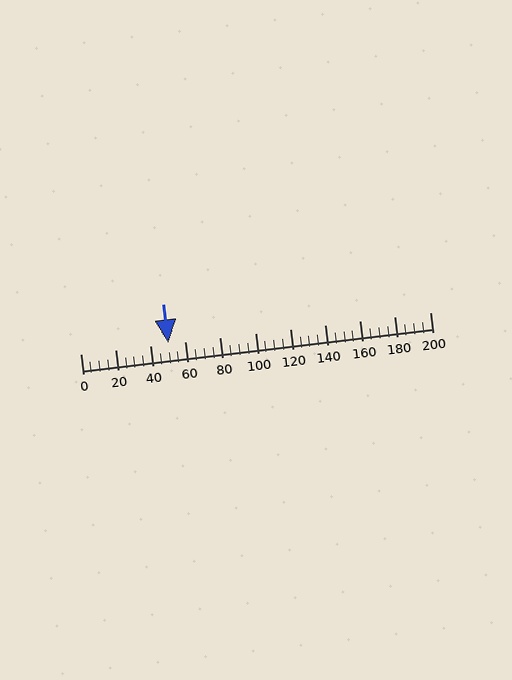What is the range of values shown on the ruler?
The ruler shows values from 0 to 200.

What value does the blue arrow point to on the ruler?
The blue arrow points to approximately 50.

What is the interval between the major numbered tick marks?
The major tick marks are spaced 20 units apart.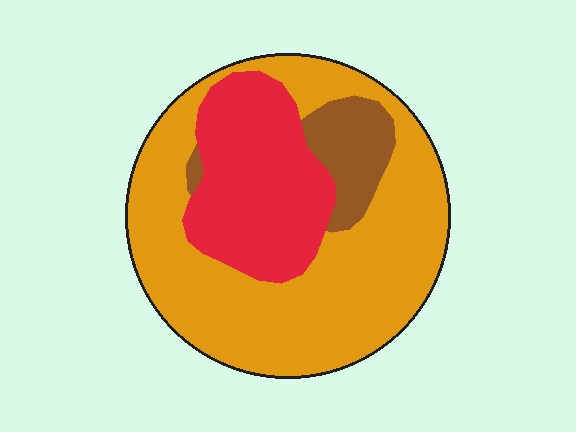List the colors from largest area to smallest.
From largest to smallest: orange, red, brown.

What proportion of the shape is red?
Red covers 28% of the shape.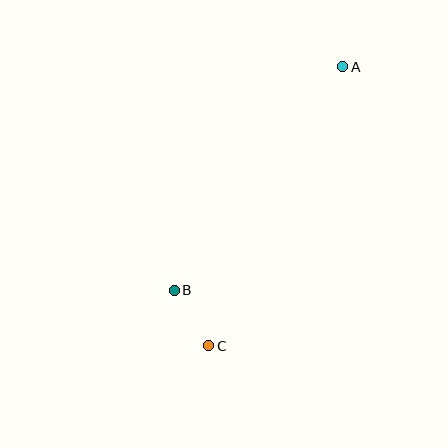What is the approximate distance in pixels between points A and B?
The distance between A and B is approximately 280 pixels.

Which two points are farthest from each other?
Points A and C are farthest from each other.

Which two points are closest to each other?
Points B and C are closest to each other.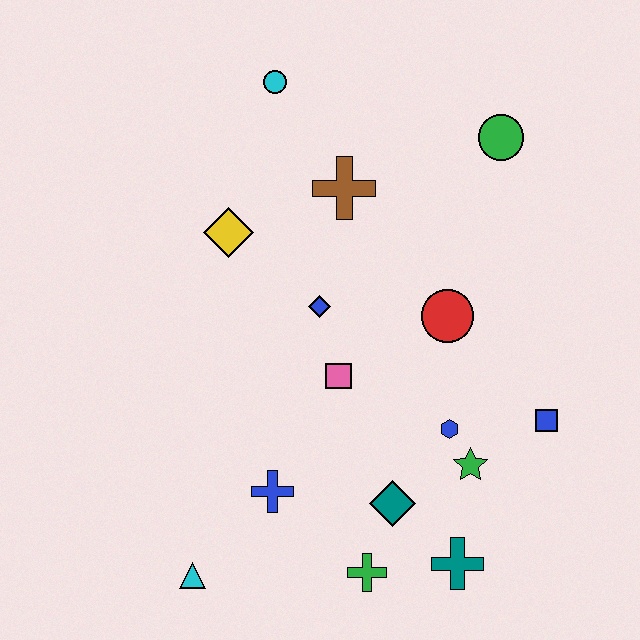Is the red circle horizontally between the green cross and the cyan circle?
No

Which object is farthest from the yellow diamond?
The teal cross is farthest from the yellow diamond.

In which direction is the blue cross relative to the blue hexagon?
The blue cross is to the left of the blue hexagon.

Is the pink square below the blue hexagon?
No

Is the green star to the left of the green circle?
Yes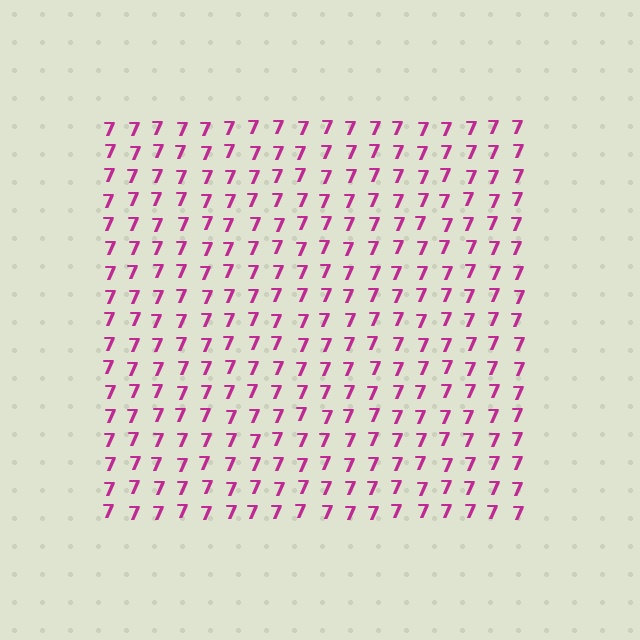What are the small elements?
The small elements are digit 7's.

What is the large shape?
The large shape is a square.